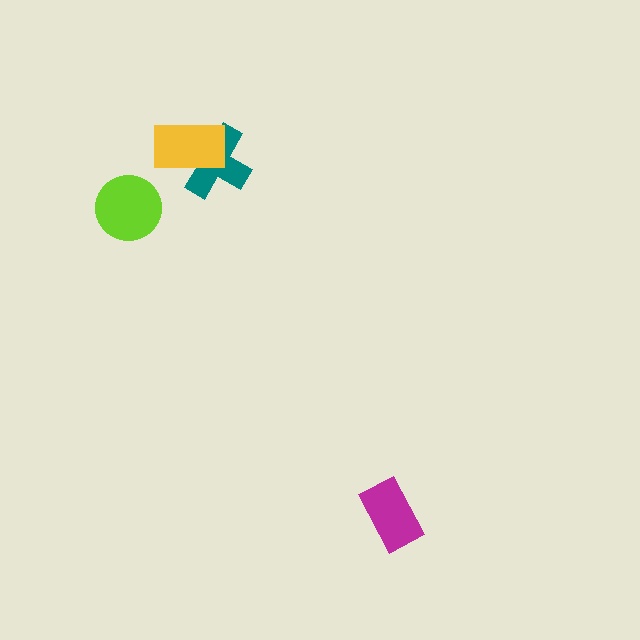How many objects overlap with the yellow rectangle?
1 object overlaps with the yellow rectangle.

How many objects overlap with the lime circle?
0 objects overlap with the lime circle.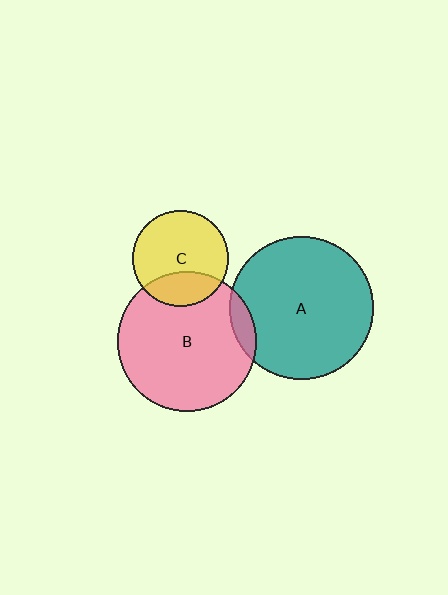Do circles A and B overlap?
Yes.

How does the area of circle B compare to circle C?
Approximately 2.1 times.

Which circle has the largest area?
Circle A (teal).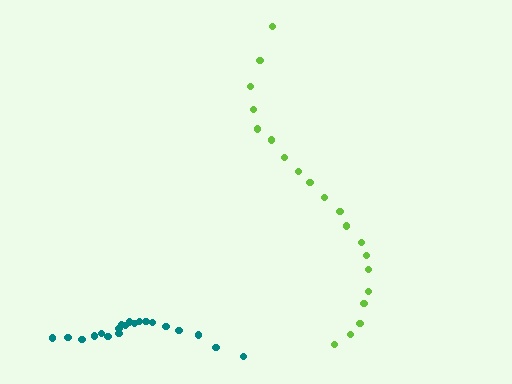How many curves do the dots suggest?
There are 2 distinct paths.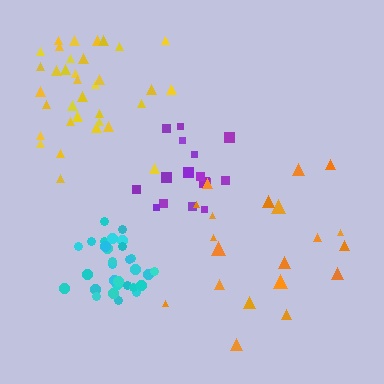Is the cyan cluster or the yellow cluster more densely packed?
Cyan.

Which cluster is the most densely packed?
Cyan.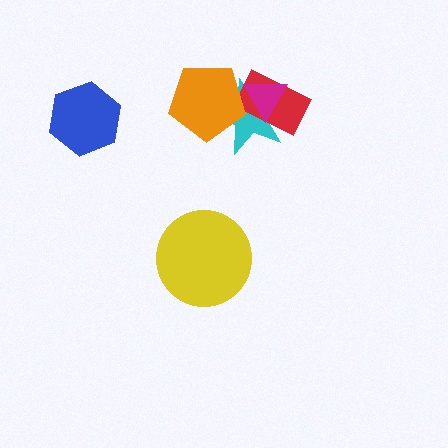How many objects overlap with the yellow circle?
0 objects overlap with the yellow circle.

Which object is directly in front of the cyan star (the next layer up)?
The red rectangle is directly in front of the cyan star.